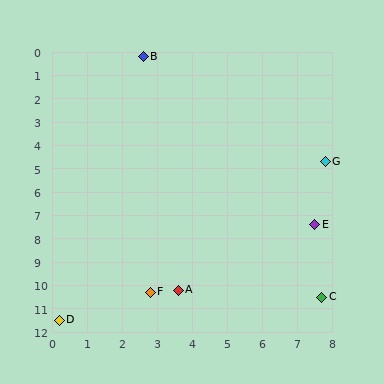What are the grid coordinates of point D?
Point D is at approximately (0.2, 11.5).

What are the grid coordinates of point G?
Point G is at approximately (7.8, 4.7).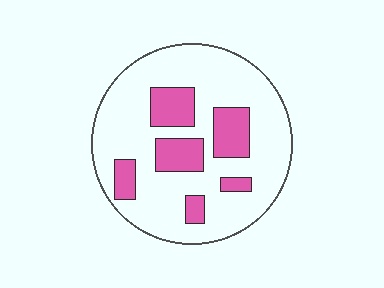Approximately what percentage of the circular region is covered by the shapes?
Approximately 25%.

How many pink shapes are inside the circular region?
6.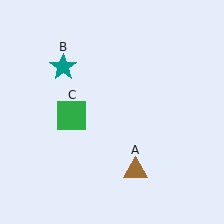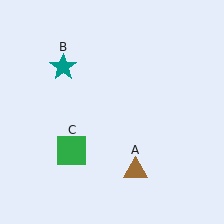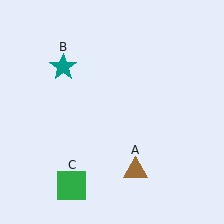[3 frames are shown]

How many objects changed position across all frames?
1 object changed position: green square (object C).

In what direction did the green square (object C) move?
The green square (object C) moved down.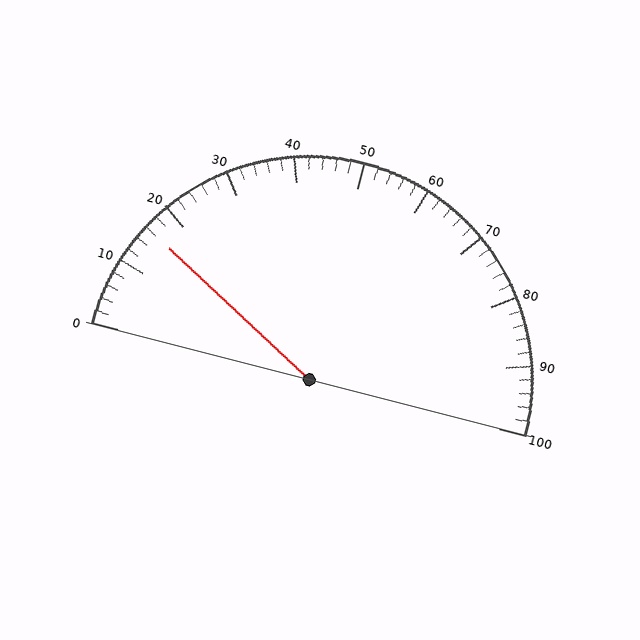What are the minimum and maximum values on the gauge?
The gauge ranges from 0 to 100.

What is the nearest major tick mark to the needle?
The nearest major tick mark is 20.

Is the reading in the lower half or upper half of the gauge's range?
The reading is in the lower half of the range (0 to 100).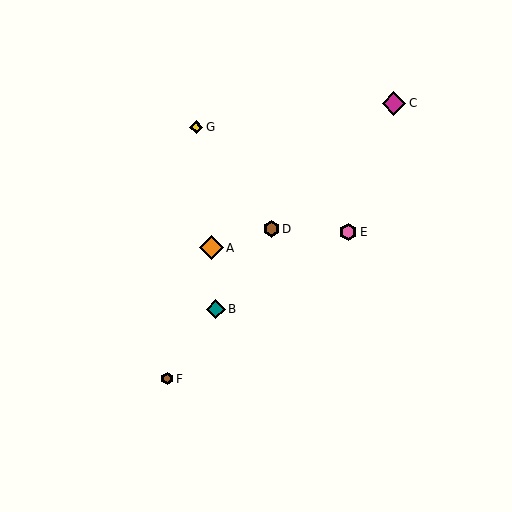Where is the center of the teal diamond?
The center of the teal diamond is at (216, 309).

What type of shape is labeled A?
Shape A is an orange diamond.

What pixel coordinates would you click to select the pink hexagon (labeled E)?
Click at (348, 232) to select the pink hexagon E.